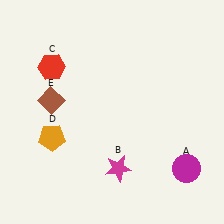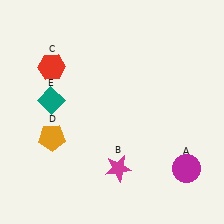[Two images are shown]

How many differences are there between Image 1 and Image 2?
There is 1 difference between the two images.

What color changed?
The diamond (E) changed from brown in Image 1 to teal in Image 2.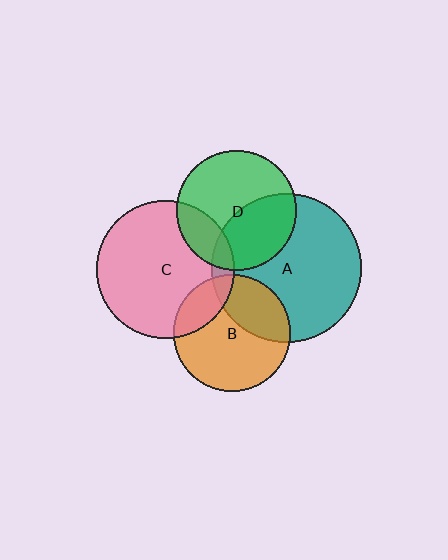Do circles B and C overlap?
Yes.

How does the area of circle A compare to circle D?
Approximately 1.6 times.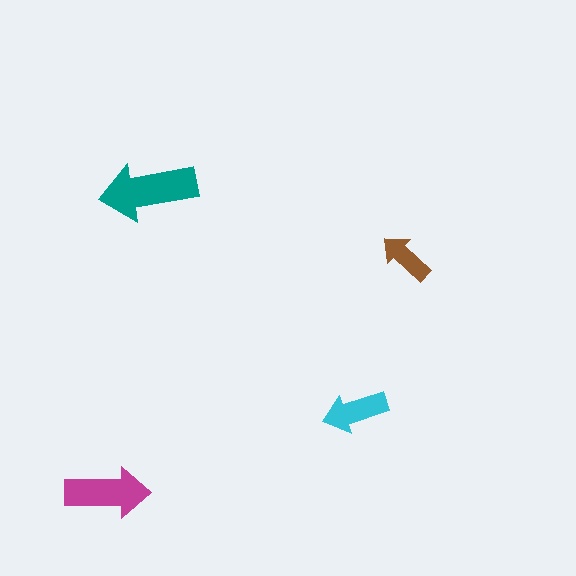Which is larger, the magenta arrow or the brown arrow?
The magenta one.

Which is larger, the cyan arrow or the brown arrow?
The cyan one.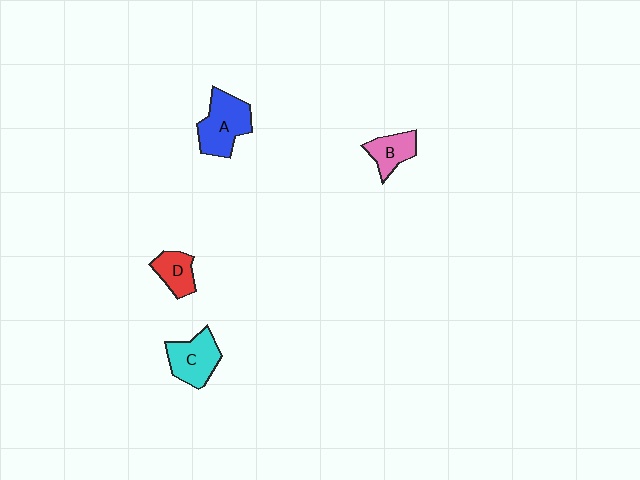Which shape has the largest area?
Shape A (blue).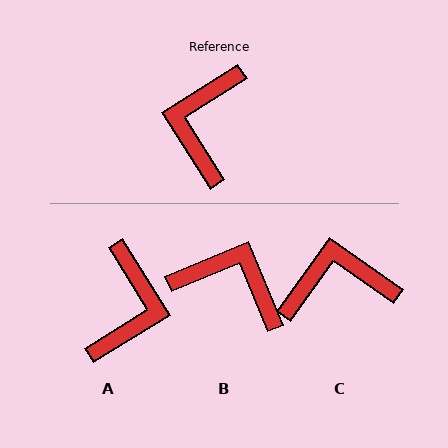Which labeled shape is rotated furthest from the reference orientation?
A, about 179 degrees away.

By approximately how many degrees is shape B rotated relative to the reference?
Approximately 100 degrees clockwise.